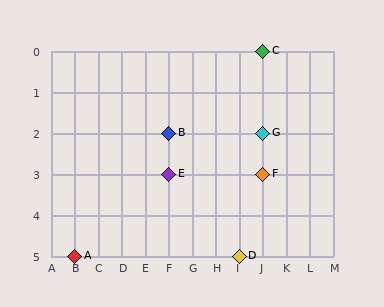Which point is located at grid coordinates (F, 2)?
Point B is at (F, 2).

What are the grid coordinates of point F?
Point F is at grid coordinates (J, 3).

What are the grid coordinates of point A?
Point A is at grid coordinates (B, 5).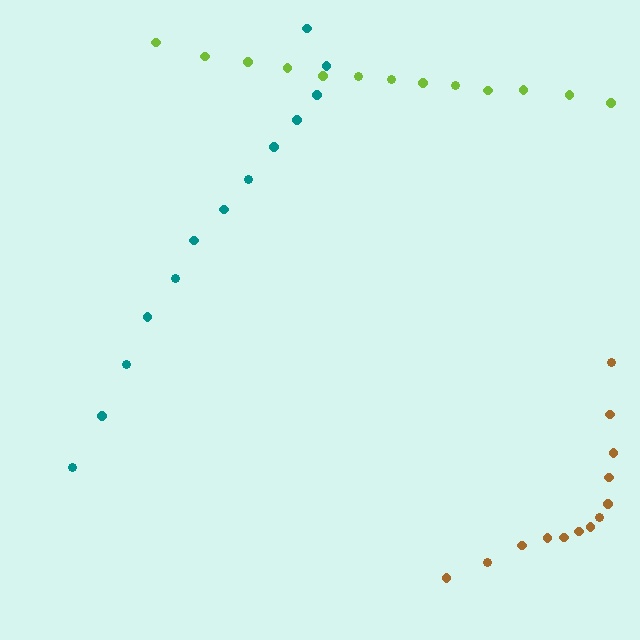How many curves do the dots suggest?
There are 3 distinct paths.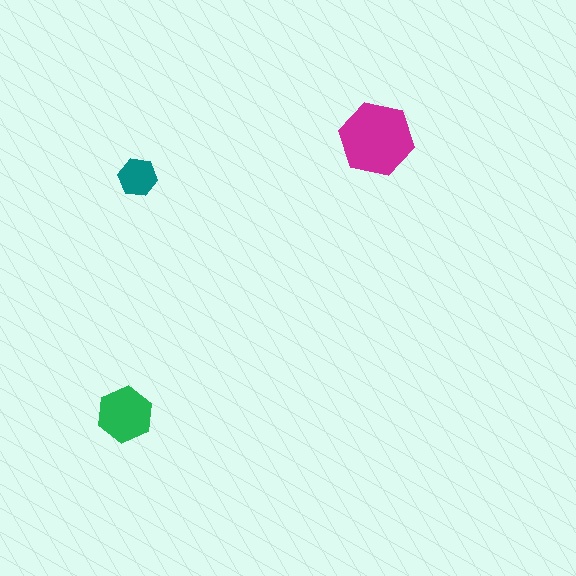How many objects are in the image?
There are 3 objects in the image.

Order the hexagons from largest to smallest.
the magenta one, the green one, the teal one.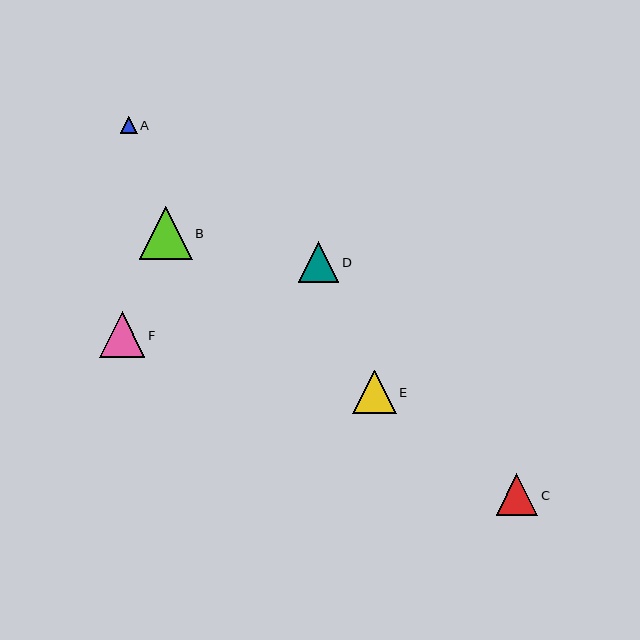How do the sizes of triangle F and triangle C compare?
Triangle F and triangle C are approximately the same size.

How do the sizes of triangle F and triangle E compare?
Triangle F and triangle E are approximately the same size.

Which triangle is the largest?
Triangle B is the largest with a size of approximately 53 pixels.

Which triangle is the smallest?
Triangle A is the smallest with a size of approximately 16 pixels.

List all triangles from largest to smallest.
From largest to smallest: B, F, E, C, D, A.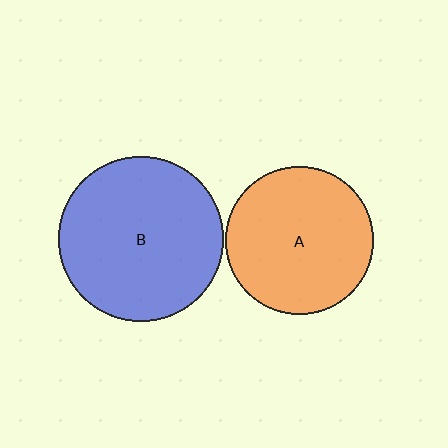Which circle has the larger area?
Circle B (blue).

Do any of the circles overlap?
No, none of the circles overlap.